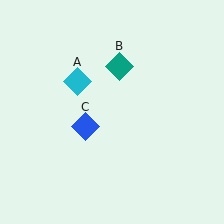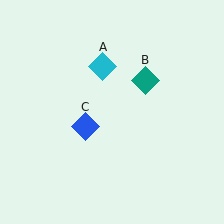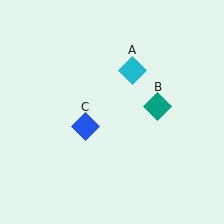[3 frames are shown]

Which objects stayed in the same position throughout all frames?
Blue diamond (object C) remained stationary.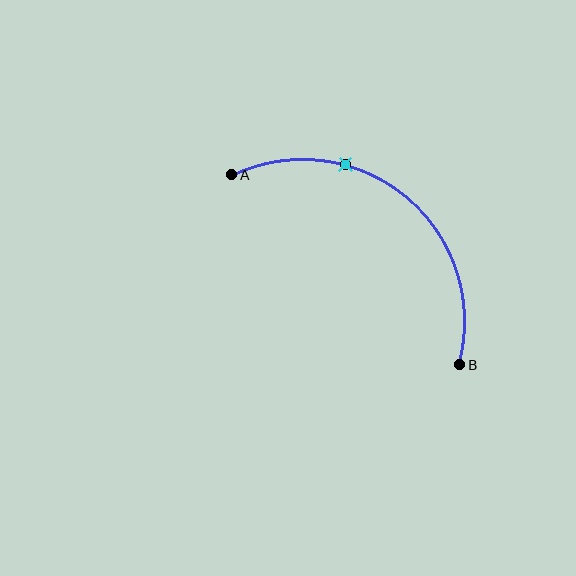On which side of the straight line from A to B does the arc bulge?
The arc bulges above and to the right of the straight line connecting A and B.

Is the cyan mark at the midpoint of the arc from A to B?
No. The cyan mark lies on the arc but is closer to endpoint A. The arc midpoint would be at the point on the curve equidistant along the arc from both A and B.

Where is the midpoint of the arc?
The arc midpoint is the point on the curve farthest from the straight line joining A and B. It sits above and to the right of that line.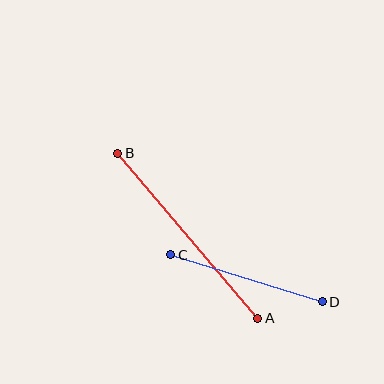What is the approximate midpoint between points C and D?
The midpoint is at approximately (246, 278) pixels.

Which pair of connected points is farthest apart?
Points A and B are farthest apart.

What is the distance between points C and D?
The distance is approximately 159 pixels.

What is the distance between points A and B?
The distance is approximately 217 pixels.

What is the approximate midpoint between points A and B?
The midpoint is at approximately (188, 236) pixels.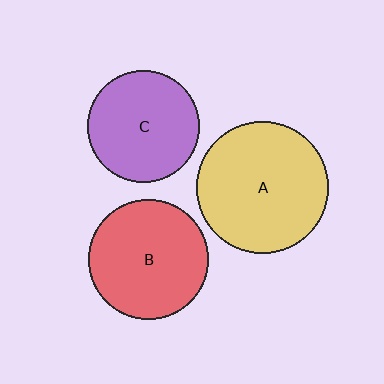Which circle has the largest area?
Circle A (yellow).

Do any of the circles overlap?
No, none of the circles overlap.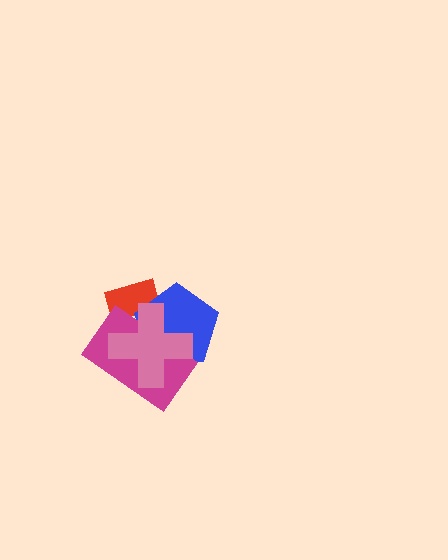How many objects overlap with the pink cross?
3 objects overlap with the pink cross.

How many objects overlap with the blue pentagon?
3 objects overlap with the blue pentagon.